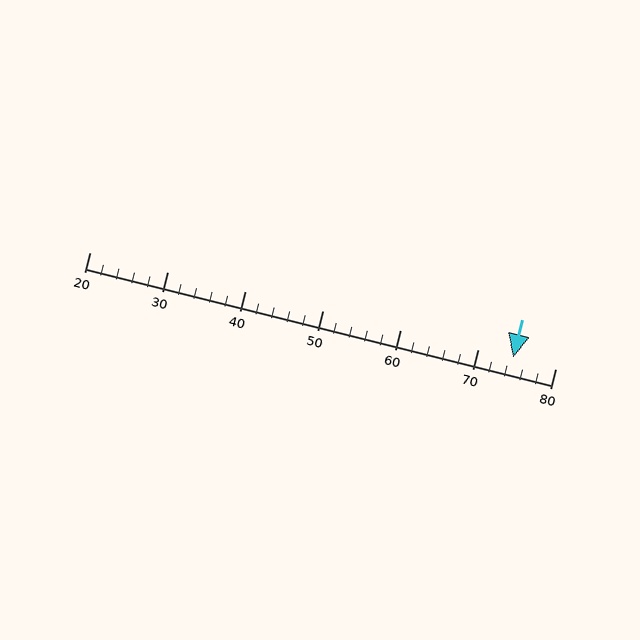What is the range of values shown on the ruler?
The ruler shows values from 20 to 80.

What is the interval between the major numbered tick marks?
The major tick marks are spaced 10 units apart.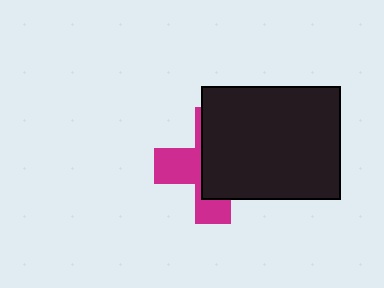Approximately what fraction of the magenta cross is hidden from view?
Roughly 59% of the magenta cross is hidden behind the black rectangle.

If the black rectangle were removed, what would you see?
You would see the complete magenta cross.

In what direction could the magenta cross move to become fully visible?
The magenta cross could move left. That would shift it out from behind the black rectangle entirely.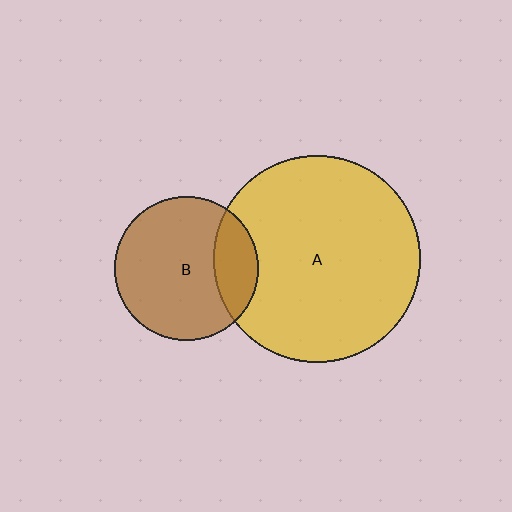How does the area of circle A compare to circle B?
Approximately 2.1 times.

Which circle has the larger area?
Circle A (yellow).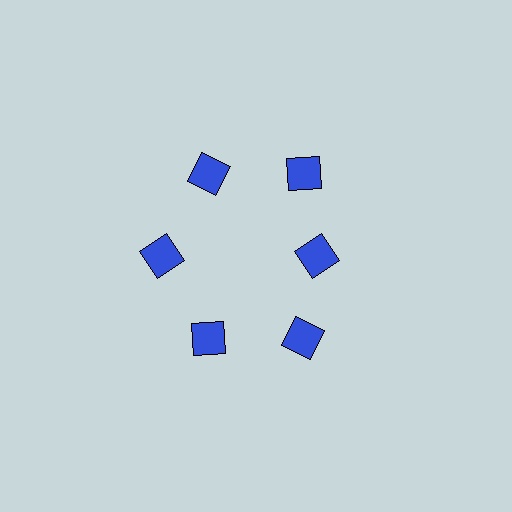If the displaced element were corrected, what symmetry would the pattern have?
It would have 6-fold rotational symmetry — the pattern would map onto itself every 60 degrees.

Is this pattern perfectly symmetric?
No. The 6 blue diamonds are arranged in a ring, but one element near the 3 o'clock position is pulled inward toward the center, breaking the 6-fold rotational symmetry.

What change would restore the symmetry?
The symmetry would be restored by moving it outward, back onto the ring so that all 6 diamonds sit at equal angles and equal distance from the center.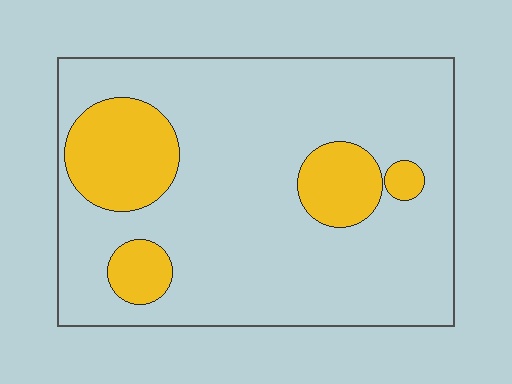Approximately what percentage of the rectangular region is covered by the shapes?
Approximately 20%.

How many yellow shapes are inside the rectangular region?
4.